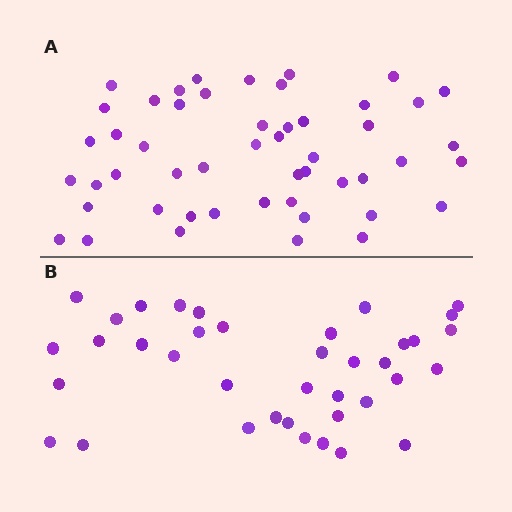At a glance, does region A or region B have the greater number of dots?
Region A (the top region) has more dots.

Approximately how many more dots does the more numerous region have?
Region A has roughly 12 or so more dots than region B.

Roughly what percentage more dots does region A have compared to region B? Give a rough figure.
About 30% more.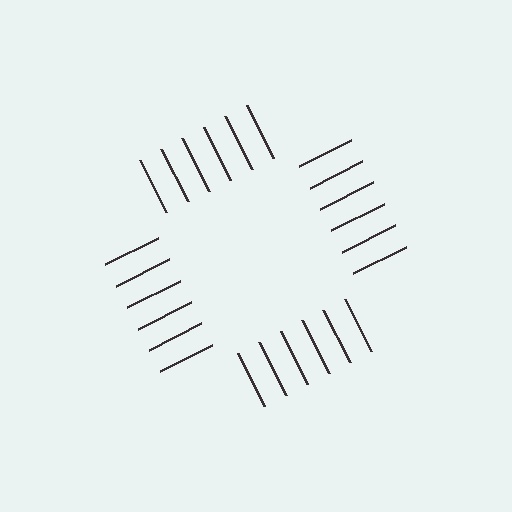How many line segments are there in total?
24 — 6 along each of the 4 edges.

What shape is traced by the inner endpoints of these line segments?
An illusory square — the line segments terminate on its edges but no continuous stroke is drawn.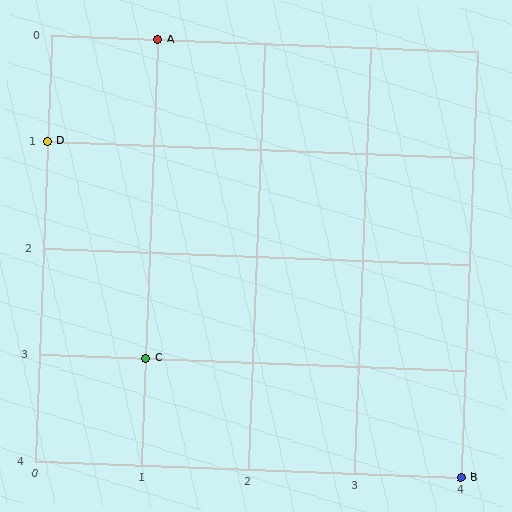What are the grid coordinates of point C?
Point C is at grid coordinates (1, 3).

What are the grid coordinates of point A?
Point A is at grid coordinates (1, 0).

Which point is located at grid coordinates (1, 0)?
Point A is at (1, 0).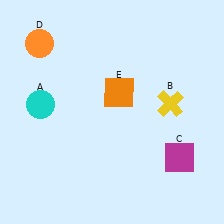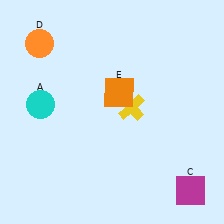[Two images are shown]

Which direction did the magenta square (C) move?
The magenta square (C) moved down.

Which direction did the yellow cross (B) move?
The yellow cross (B) moved left.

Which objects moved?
The objects that moved are: the yellow cross (B), the magenta square (C).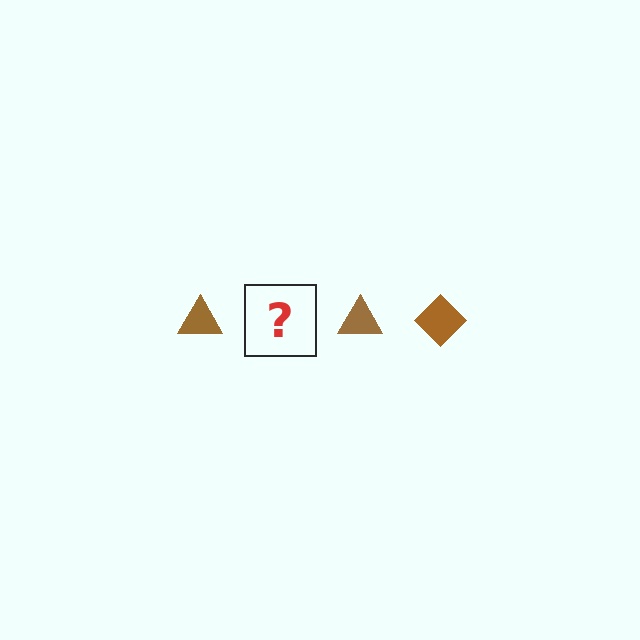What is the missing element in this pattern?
The missing element is a brown diamond.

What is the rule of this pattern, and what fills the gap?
The rule is that the pattern cycles through triangle, diamond shapes in brown. The gap should be filled with a brown diamond.